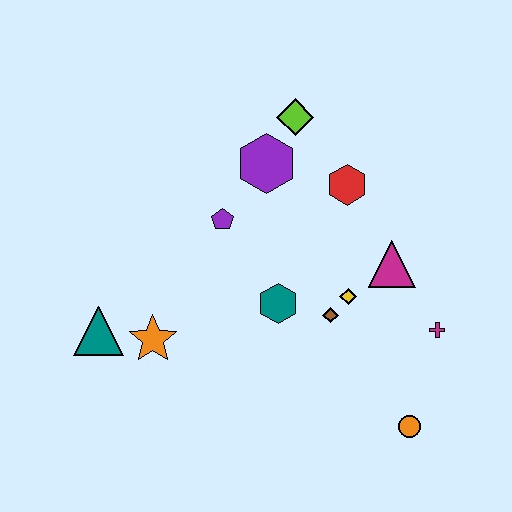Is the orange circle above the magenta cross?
No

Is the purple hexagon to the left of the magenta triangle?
Yes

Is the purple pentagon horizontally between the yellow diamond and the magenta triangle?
No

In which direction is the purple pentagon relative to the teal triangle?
The purple pentagon is to the right of the teal triangle.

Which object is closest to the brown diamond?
The yellow diamond is closest to the brown diamond.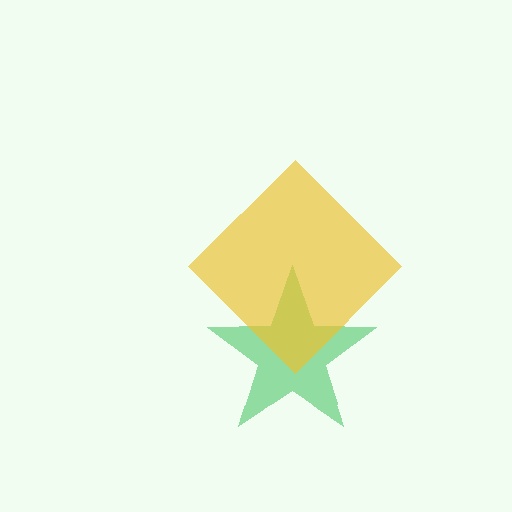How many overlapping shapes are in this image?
There are 2 overlapping shapes in the image.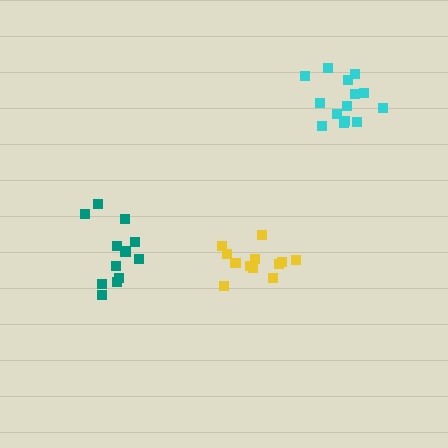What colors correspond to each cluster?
The clusters are colored: yellow, cyan, teal.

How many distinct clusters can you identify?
There are 3 distinct clusters.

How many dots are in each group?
Group 1: 12 dots, Group 2: 14 dots, Group 3: 12 dots (38 total).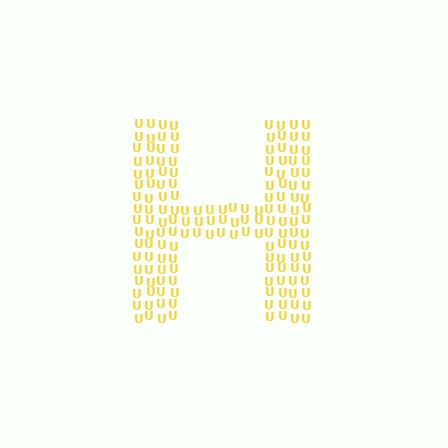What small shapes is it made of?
It is made of small letter U's.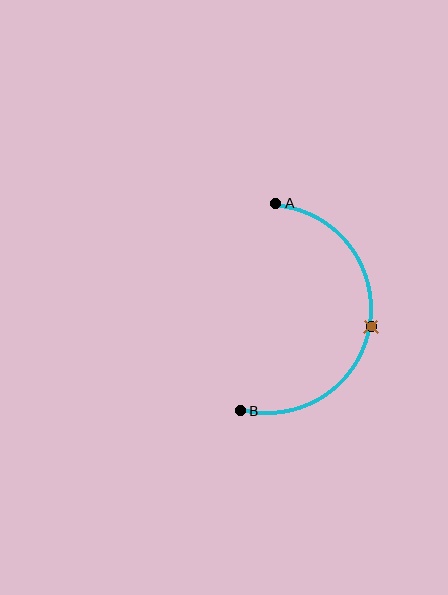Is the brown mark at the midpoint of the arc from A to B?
Yes. The brown mark lies on the arc at equal arc-length from both A and B — it is the arc midpoint.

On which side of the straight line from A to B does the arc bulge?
The arc bulges to the right of the straight line connecting A and B.